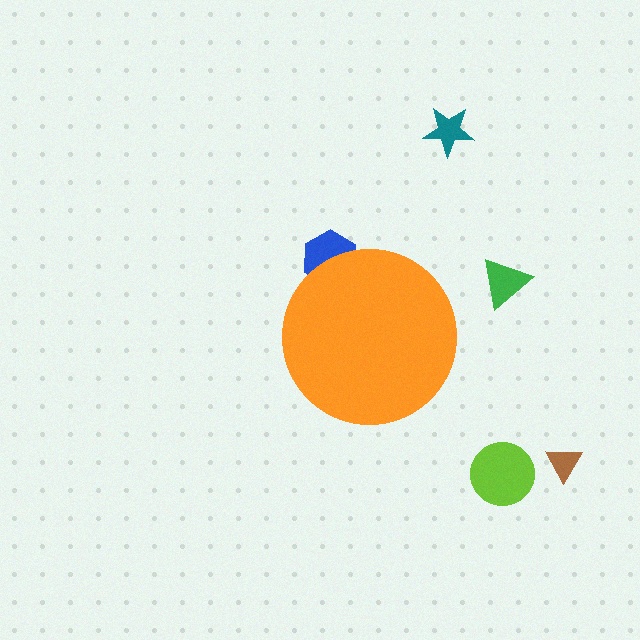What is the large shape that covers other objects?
An orange circle.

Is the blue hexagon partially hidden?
Yes, the blue hexagon is partially hidden behind the orange circle.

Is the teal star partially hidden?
No, the teal star is fully visible.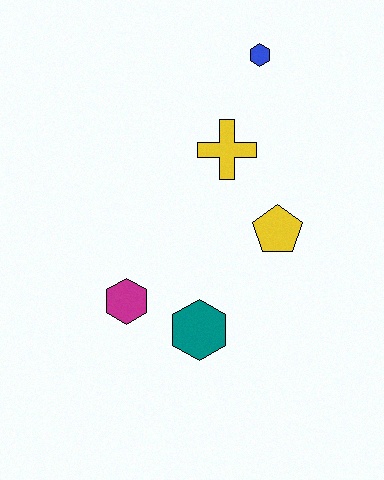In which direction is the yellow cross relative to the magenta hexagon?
The yellow cross is above the magenta hexagon.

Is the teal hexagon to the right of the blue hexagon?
No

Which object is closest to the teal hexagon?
The magenta hexagon is closest to the teal hexagon.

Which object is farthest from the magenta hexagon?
The blue hexagon is farthest from the magenta hexagon.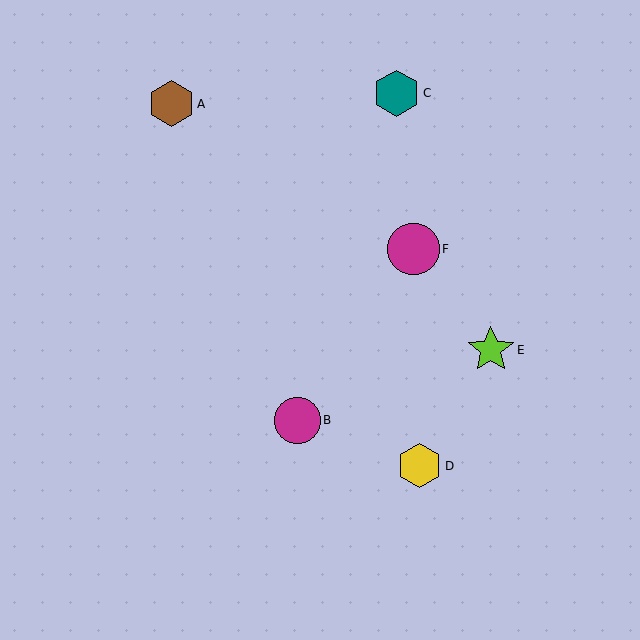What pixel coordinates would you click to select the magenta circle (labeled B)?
Click at (297, 420) to select the magenta circle B.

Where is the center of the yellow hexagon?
The center of the yellow hexagon is at (420, 466).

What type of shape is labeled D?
Shape D is a yellow hexagon.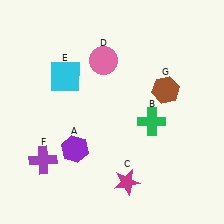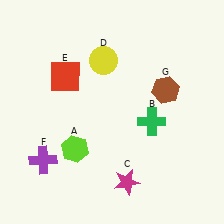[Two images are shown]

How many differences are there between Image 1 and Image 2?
There are 3 differences between the two images.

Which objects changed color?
A changed from purple to lime. D changed from pink to yellow. E changed from cyan to red.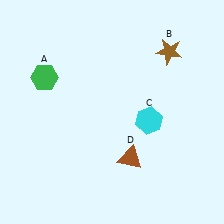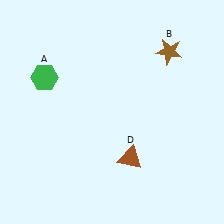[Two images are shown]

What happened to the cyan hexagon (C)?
The cyan hexagon (C) was removed in Image 2. It was in the bottom-right area of Image 1.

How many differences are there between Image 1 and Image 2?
There is 1 difference between the two images.